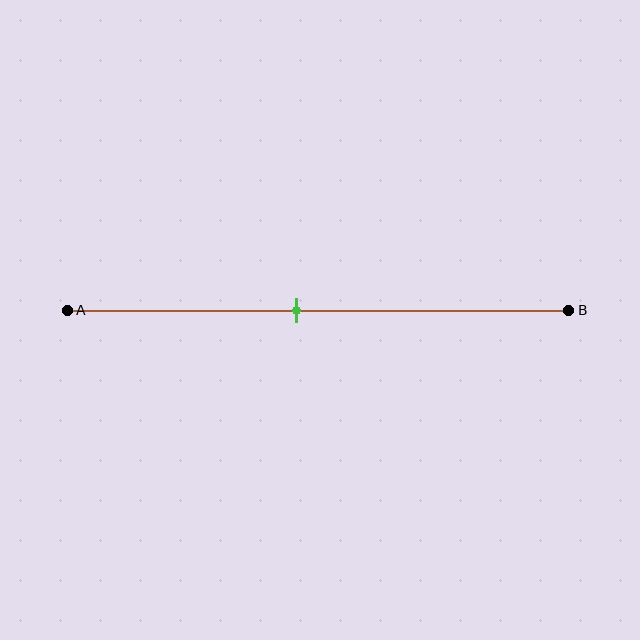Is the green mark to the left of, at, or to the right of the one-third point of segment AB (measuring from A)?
The green mark is to the right of the one-third point of segment AB.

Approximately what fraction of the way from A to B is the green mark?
The green mark is approximately 45% of the way from A to B.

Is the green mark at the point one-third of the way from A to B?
No, the mark is at about 45% from A, not at the 33% one-third point.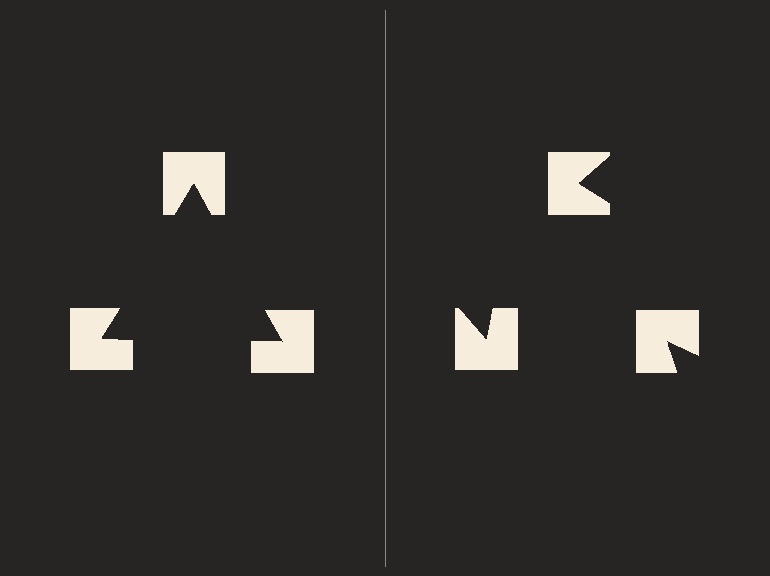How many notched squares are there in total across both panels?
6 — 3 on each side.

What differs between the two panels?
The notched squares are positioned identically on both sides; only the wedge orientations differ. On the left they align to a triangle; on the right they are misaligned.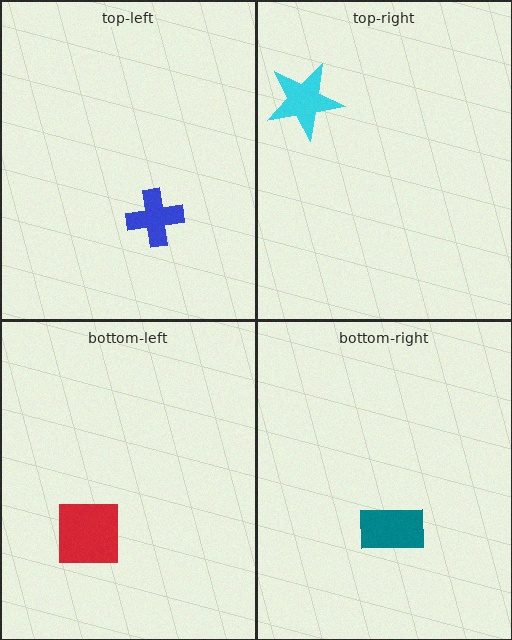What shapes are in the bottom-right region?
The teal rectangle.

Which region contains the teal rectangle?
The bottom-right region.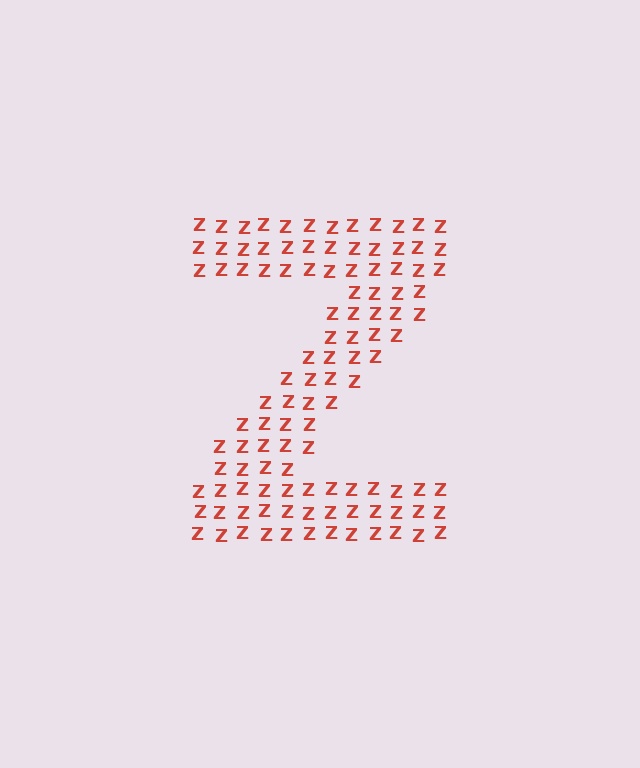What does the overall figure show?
The overall figure shows the letter Z.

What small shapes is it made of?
It is made of small letter Z's.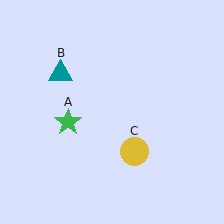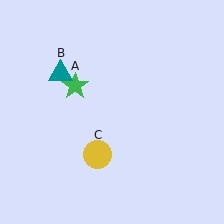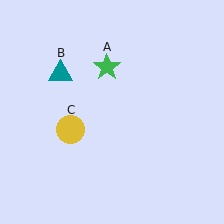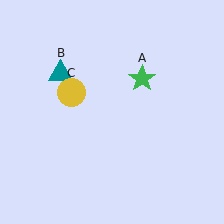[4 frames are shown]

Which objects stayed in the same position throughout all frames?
Teal triangle (object B) remained stationary.